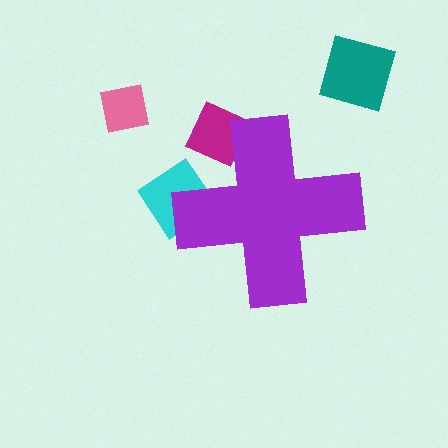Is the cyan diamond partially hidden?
Yes, the cyan diamond is partially hidden behind the purple cross.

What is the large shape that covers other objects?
A purple cross.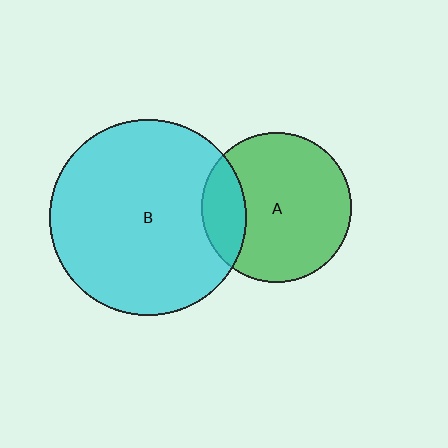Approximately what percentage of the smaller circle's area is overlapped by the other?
Approximately 20%.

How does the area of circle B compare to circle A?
Approximately 1.7 times.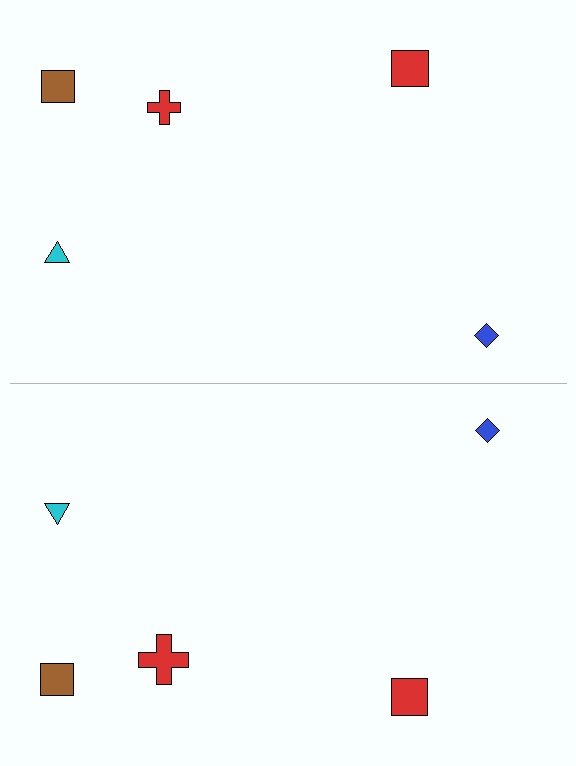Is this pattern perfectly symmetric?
No, the pattern is not perfectly symmetric. The red cross on the bottom side has a different size than its mirror counterpart.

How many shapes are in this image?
There are 10 shapes in this image.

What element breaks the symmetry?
The red cross on the bottom side has a different size than its mirror counterpart.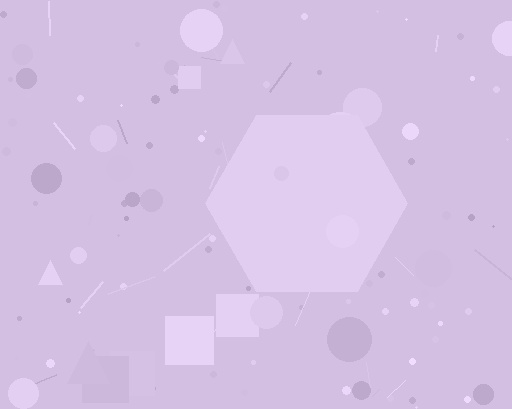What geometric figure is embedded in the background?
A hexagon is embedded in the background.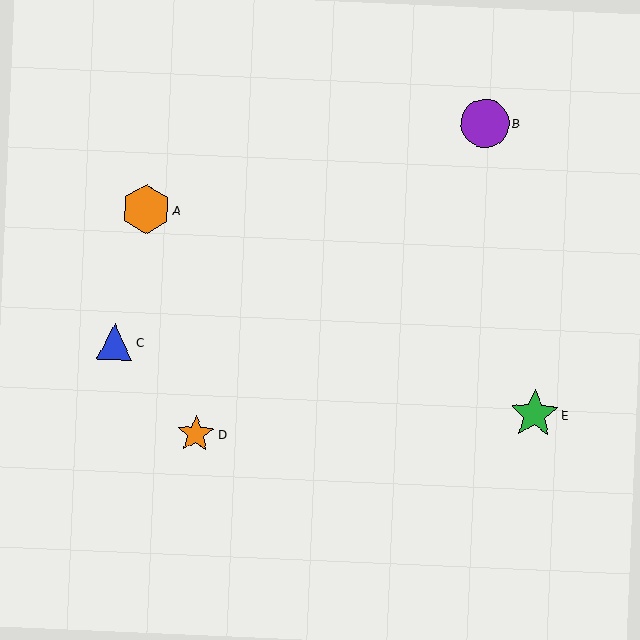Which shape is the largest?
The orange hexagon (labeled A) is the largest.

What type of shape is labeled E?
Shape E is a green star.